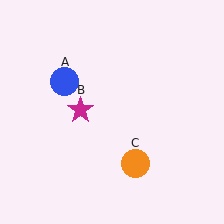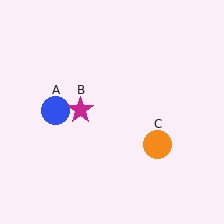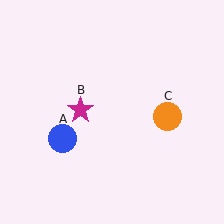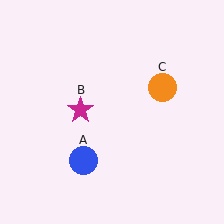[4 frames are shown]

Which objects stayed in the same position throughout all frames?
Magenta star (object B) remained stationary.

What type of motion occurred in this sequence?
The blue circle (object A), orange circle (object C) rotated counterclockwise around the center of the scene.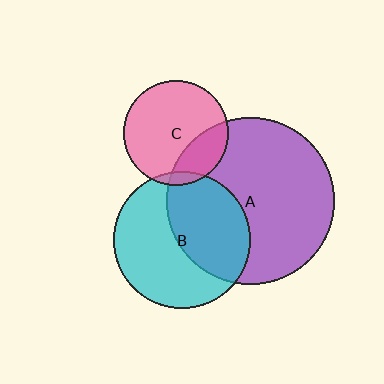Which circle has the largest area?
Circle A (purple).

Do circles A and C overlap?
Yes.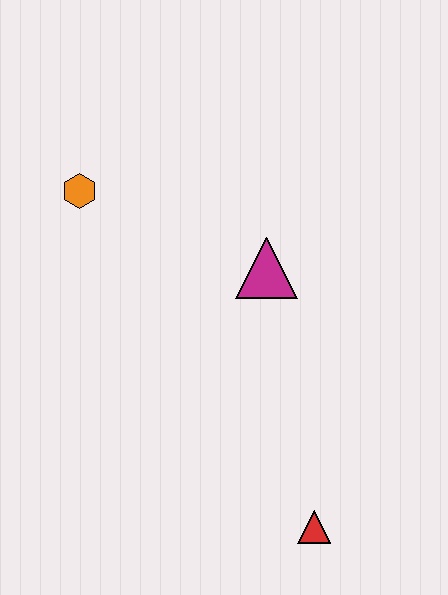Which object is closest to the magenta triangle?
The orange hexagon is closest to the magenta triangle.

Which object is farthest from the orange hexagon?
The red triangle is farthest from the orange hexagon.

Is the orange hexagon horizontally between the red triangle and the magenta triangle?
No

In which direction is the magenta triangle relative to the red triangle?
The magenta triangle is above the red triangle.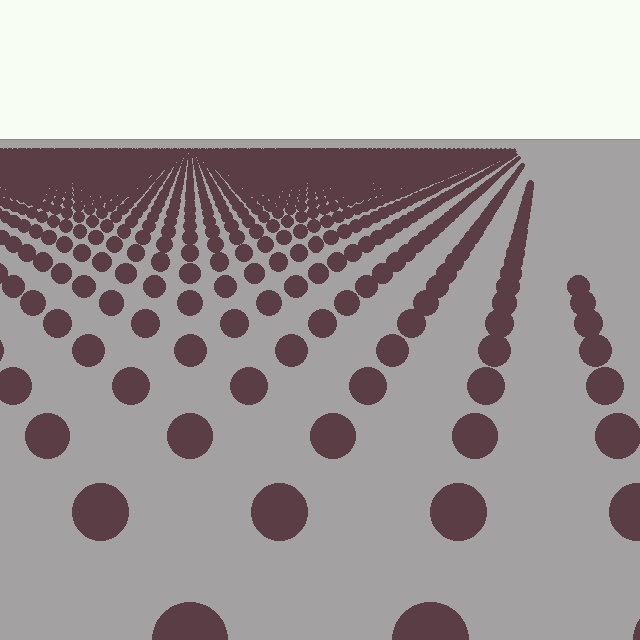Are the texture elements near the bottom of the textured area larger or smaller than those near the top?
Larger. Near the bottom, elements are closer to the viewer and appear at a bigger on-screen size.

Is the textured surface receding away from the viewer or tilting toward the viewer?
The surface is receding away from the viewer. Texture elements get smaller and denser toward the top.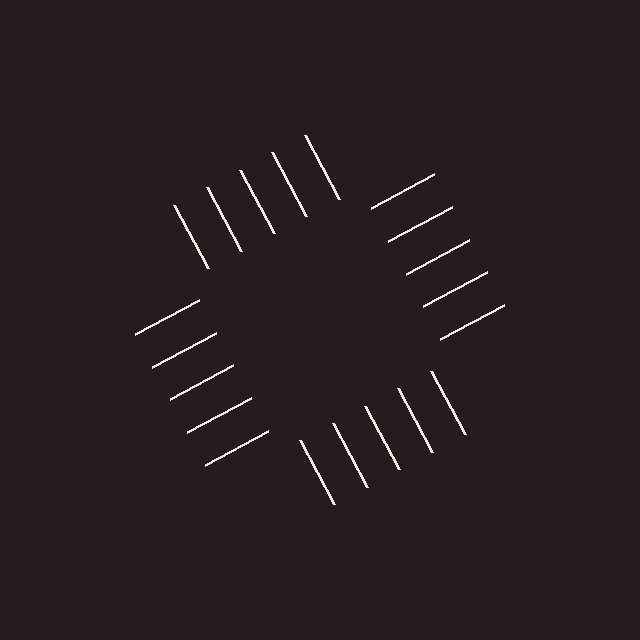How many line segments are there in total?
20 — 5 along each of the 4 edges.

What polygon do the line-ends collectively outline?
An illusory square — the line segments terminate on its edges but no continuous stroke is drawn.